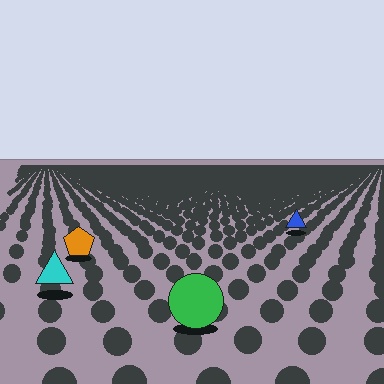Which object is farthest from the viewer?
The blue triangle is farthest from the viewer. It appears smaller and the ground texture around it is denser.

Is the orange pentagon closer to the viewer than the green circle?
No. The green circle is closer — you can tell from the texture gradient: the ground texture is coarser near it.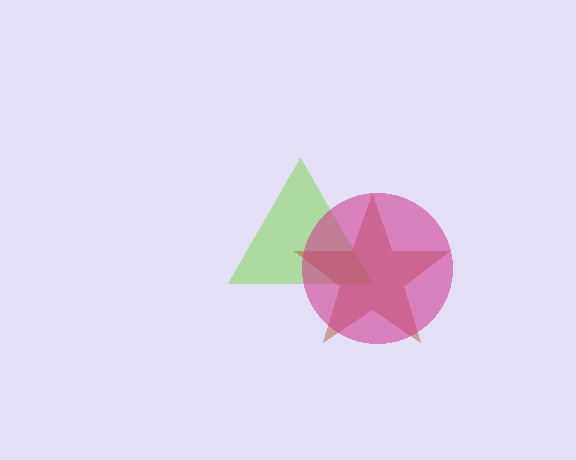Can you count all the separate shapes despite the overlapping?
Yes, there are 3 separate shapes.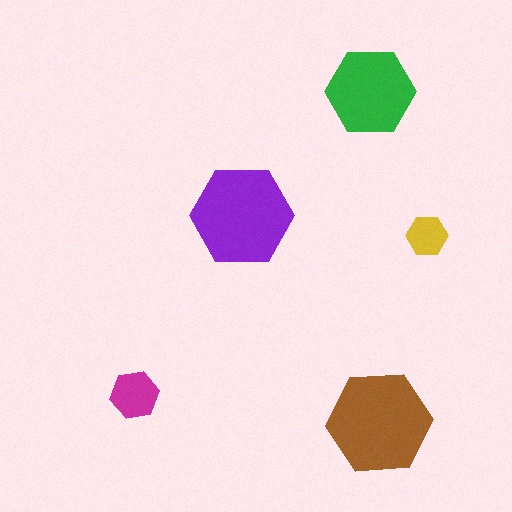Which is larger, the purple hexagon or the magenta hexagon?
The purple one.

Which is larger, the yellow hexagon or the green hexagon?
The green one.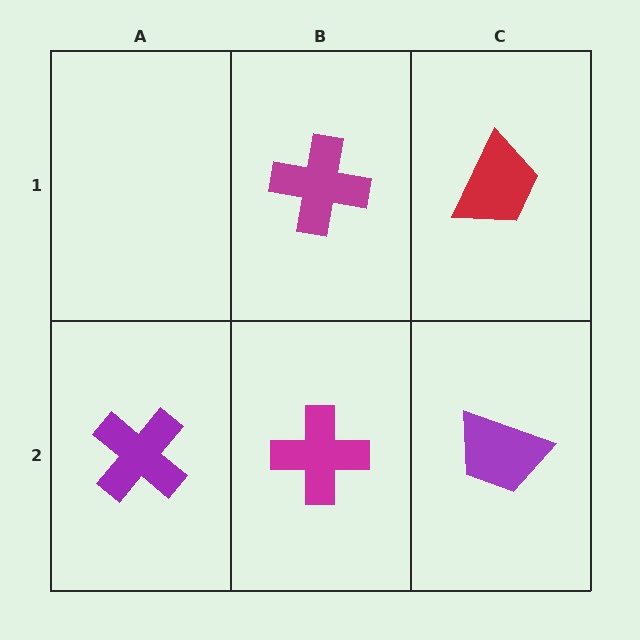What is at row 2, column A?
A purple cross.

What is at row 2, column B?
A magenta cross.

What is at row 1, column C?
A red trapezoid.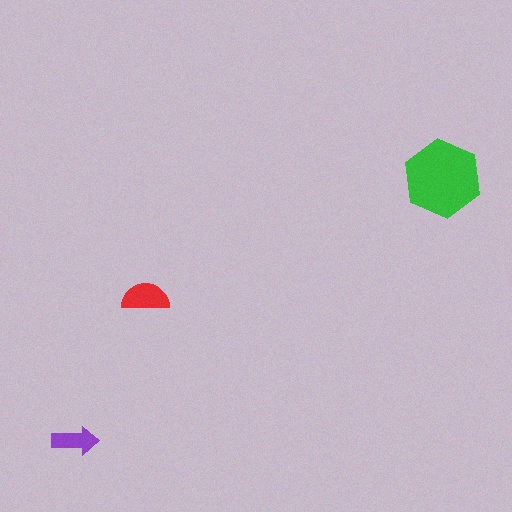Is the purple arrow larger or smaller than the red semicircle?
Smaller.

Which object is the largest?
The green hexagon.